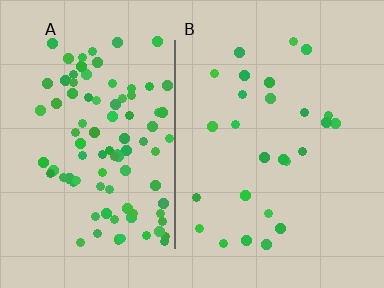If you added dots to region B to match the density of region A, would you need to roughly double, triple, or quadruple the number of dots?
Approximately quadruple.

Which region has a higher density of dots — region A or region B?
A (the left).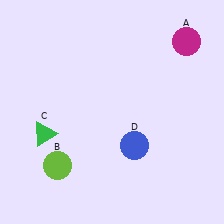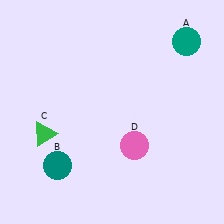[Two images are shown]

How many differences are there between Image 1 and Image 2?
There are 3 differences between the two images.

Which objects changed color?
A changed from magenta to teal. B changed from lime to teal. D changed from blue to pink.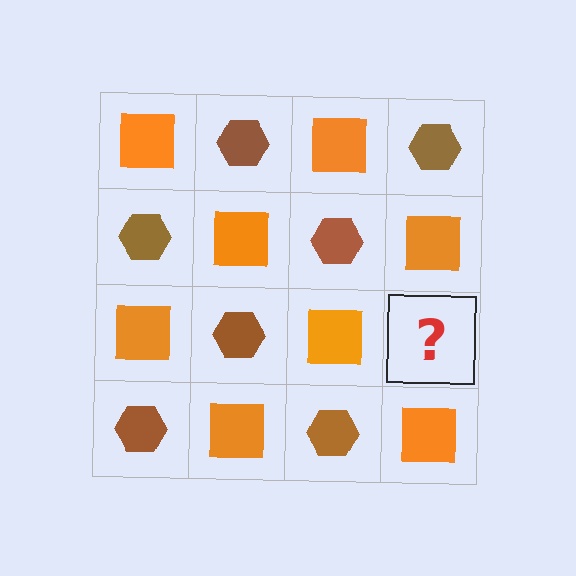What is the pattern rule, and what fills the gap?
The rule is that it alternates orange square and brown hexagon in a checkerboard pattern. The gap should be filled with a brown hexagon.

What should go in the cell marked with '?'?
The missing cell should contain a brown hexagon.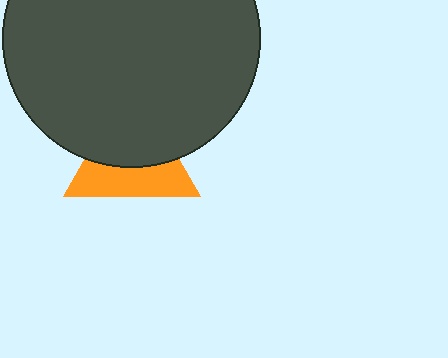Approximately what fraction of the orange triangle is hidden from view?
Roughly 53% of the orange triangle is hidden behind the dark gray circle.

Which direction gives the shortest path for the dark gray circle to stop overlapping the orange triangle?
Moving up gives the shortest separation.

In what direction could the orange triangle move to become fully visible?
The orange triangle could move down. That would shift it out from behind the dark gray circle entirely.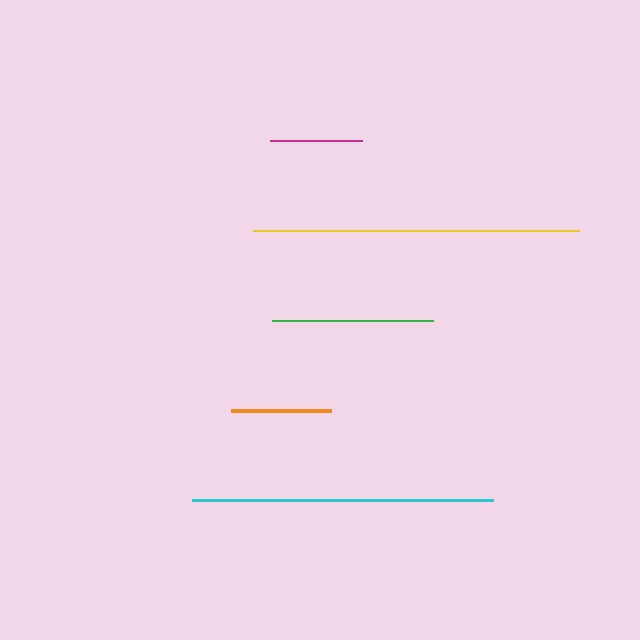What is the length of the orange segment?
The orange segment is approximately 100 pixels long.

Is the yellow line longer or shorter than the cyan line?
The yellow line is longer than the cyan line.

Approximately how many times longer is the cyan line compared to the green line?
The cyan line is approximately 1.9 times the length of the green line.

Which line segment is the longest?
The yellow line is the longest at approximately 326 pixels.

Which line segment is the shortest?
The magenta line is the shortest at approximately 92 pixels.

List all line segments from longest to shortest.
From longest to shortest: yellow, cyan, green, orange, magenta.